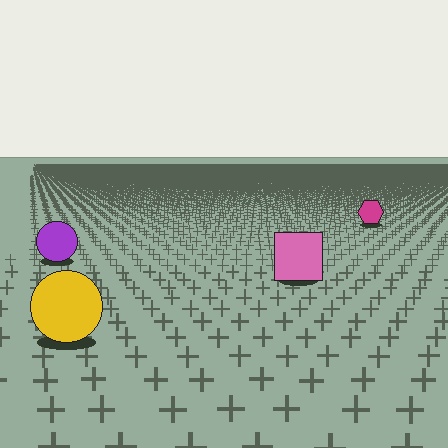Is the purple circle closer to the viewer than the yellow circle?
No. The yellow circle is closer — you can tell from the texture gradient: the ground texture is coarser near it.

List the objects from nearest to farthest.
From nearest to farthest: the yellow circle, the pink square, the purple circle, the magenta hexagon.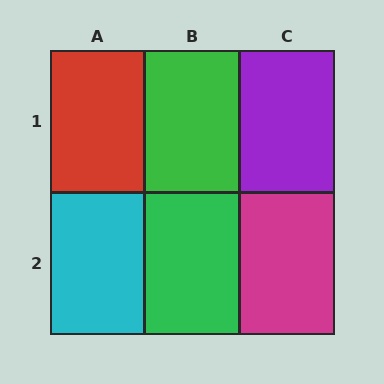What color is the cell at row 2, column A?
Cyan.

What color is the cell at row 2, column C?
Magenta.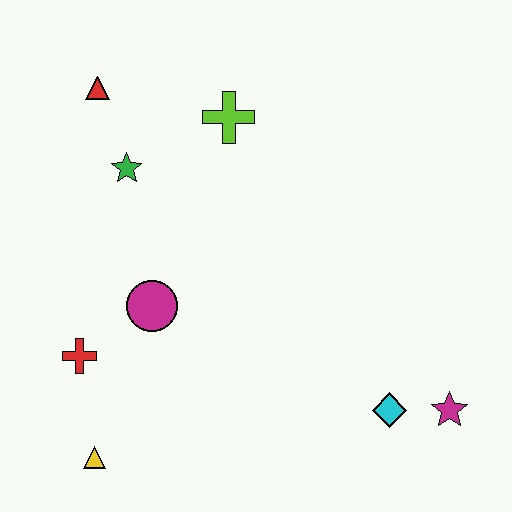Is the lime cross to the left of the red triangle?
No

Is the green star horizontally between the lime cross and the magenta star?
No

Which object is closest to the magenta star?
The cyan diamond is closest to the magenta star.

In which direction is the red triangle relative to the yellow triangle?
The red triangle is above the yellow triangle.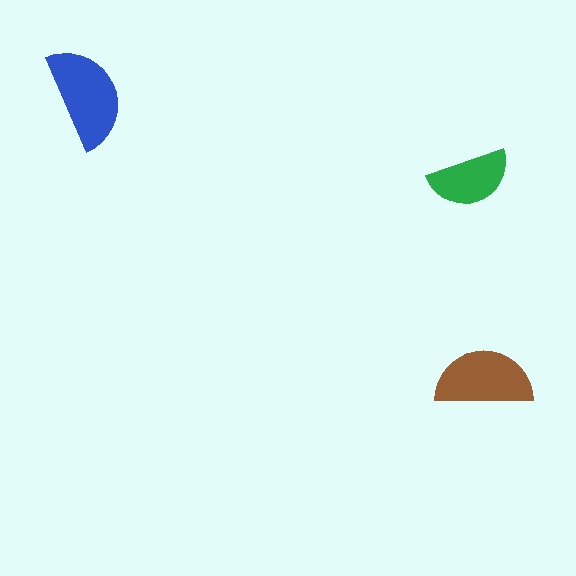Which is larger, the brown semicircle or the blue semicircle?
The blue one.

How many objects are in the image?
There are 3 objects in the image.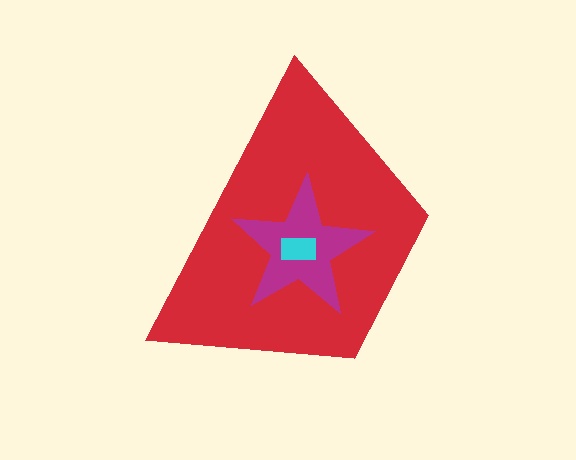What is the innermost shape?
The cyan rectangle.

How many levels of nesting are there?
3.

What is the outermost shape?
The red trapezoid.